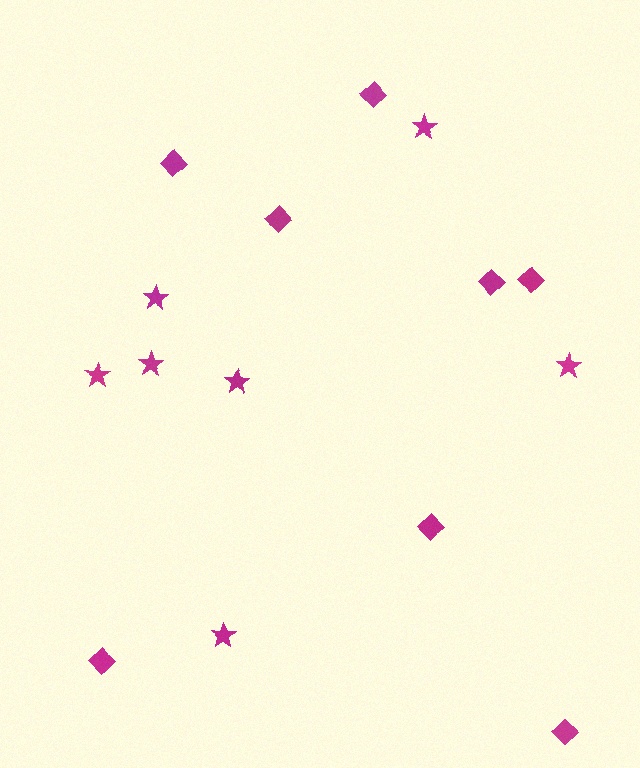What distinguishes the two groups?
There are 2 groups: one group of diamonds (8) and one group of stars (7).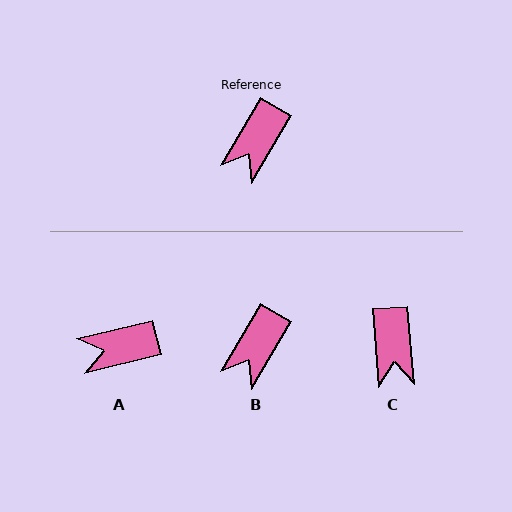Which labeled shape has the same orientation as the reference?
B.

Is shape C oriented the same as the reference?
No, it is off by about 35 degrees.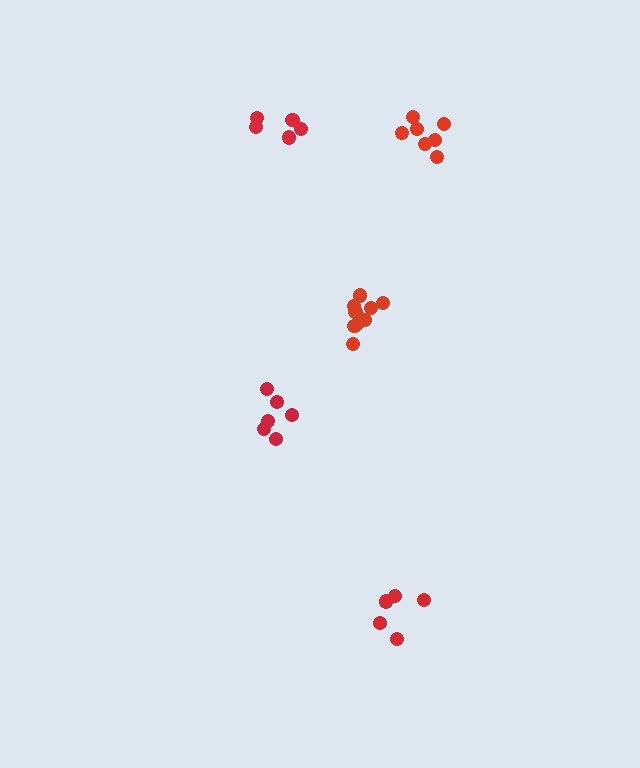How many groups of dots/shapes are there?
There are 5 groups.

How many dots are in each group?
Group 1: 5 dots, Group 2: 9 dots, Group 3: 7 dots, Group 4: 6 dots, Group 5: 5 dots (32 total).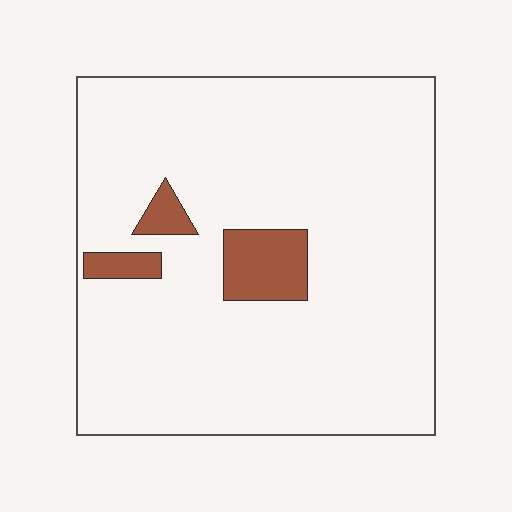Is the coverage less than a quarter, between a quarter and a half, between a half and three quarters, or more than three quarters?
Less than a quarter.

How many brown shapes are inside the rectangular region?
3.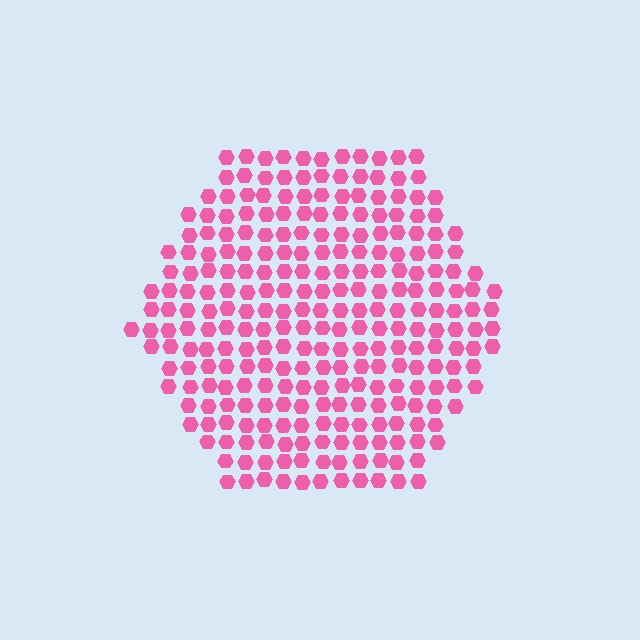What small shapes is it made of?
It is made of small hexagons.